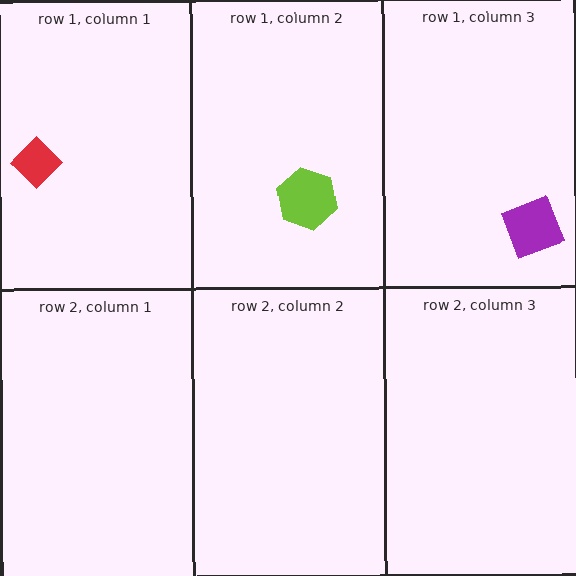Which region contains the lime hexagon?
The row 1, column 2 region.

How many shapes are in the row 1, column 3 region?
1.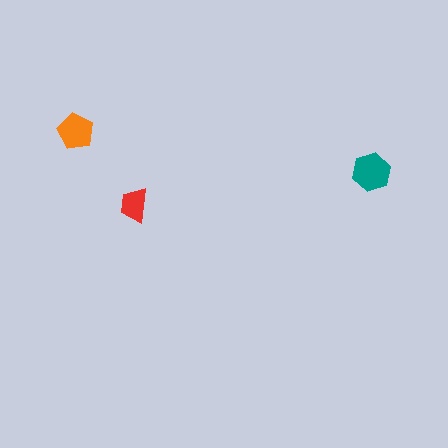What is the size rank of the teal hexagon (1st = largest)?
1st.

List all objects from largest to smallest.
The teal hexagon, the orange pentagon, the red trapezoid.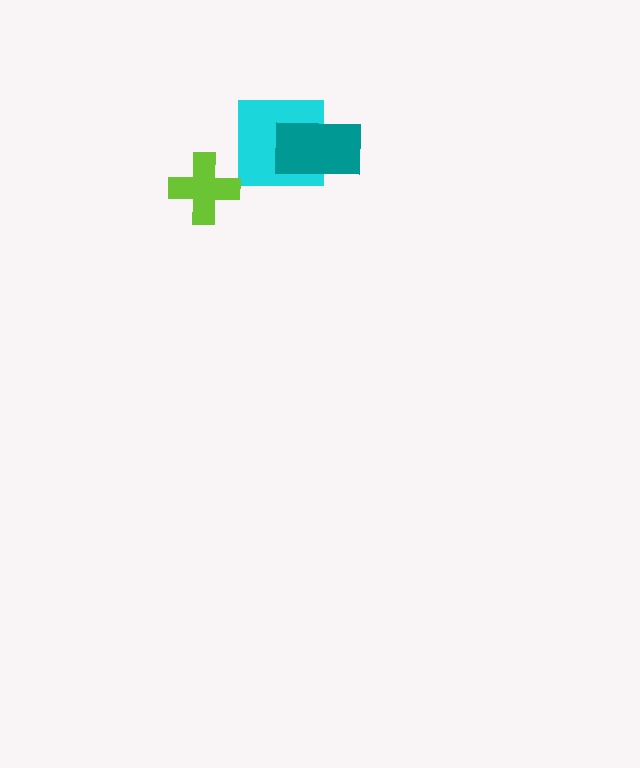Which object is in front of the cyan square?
The teal rectangle is in front of the cyan square.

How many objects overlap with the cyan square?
1 object overlaps with the cyan square.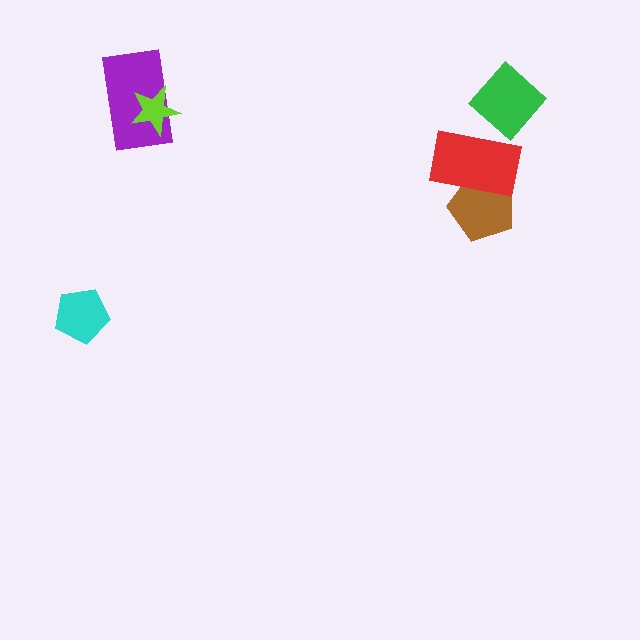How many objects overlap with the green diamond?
0 objects overlap with the green diamond.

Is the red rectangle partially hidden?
No, no other shape covers it.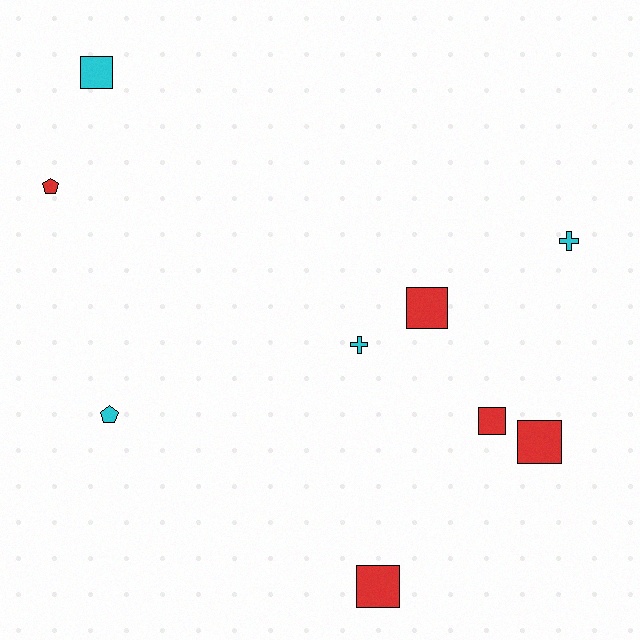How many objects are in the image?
There are 9 objects.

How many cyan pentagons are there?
There is 1 cyan pentagon.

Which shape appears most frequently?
Square, with 5 objects.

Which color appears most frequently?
Red, with 5 objects.